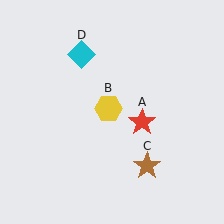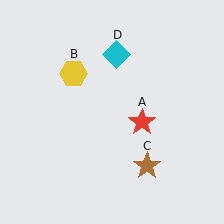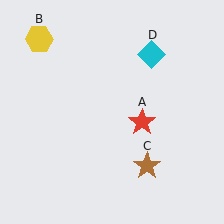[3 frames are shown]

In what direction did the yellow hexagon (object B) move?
The yellow hexagon (object B) moved up and to the left.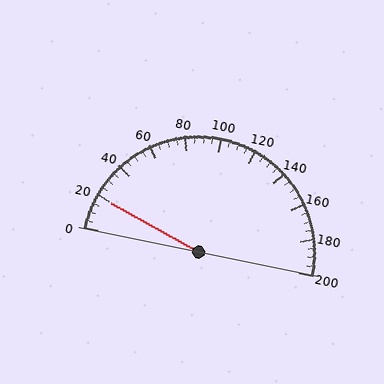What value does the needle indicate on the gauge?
The needle indicates approximately 20.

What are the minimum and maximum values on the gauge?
The gauge ranges from 0 to 200.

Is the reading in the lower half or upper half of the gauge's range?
The reading is in the lower half of the range (0 to 200).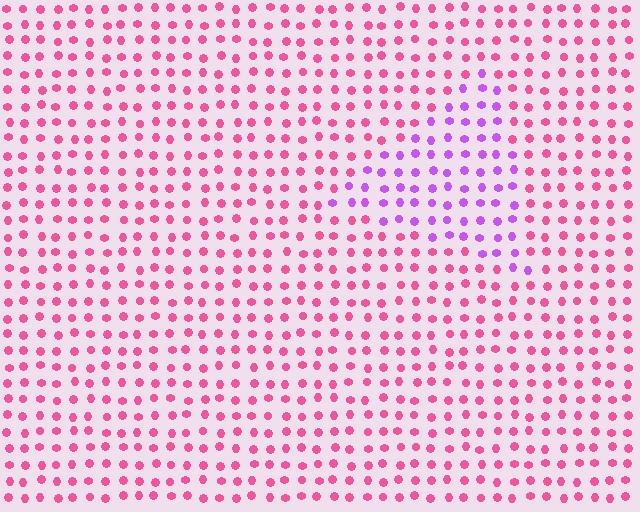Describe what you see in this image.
The image is filled with small pink elements in a uniform arrangement. A triangle-shaped region is visible where the elements are tinted to a slightly different hue, forming a subtle color boundary.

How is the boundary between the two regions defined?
The boundary is defined purely by a slight shift in hue (about 49 degrees). Spacing, size, and orientation are identical on both sides.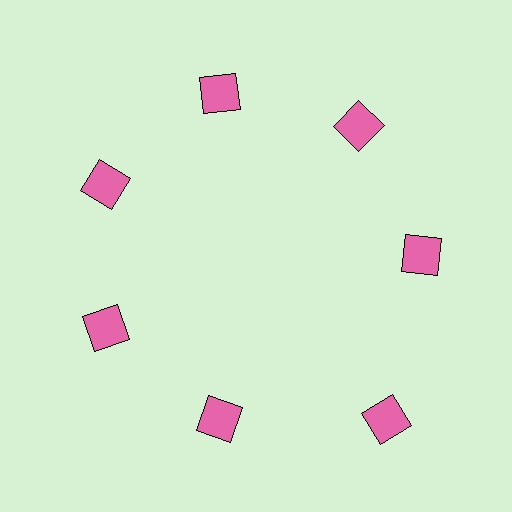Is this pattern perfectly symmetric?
No. The 7 pink squares are arranged in a ring, but one element near the 5 o'clock position is pushed outward from the center, breaking the 7-fold rotational symmetry.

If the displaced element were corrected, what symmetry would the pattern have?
It would have 7-fold rotational symmetry — the pattern would map onto itself every 51 degrees.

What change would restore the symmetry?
The symmetry would be restored by moving it inward, back onto the ring so that all 7 squares sit at equal angles and equal distance from the center.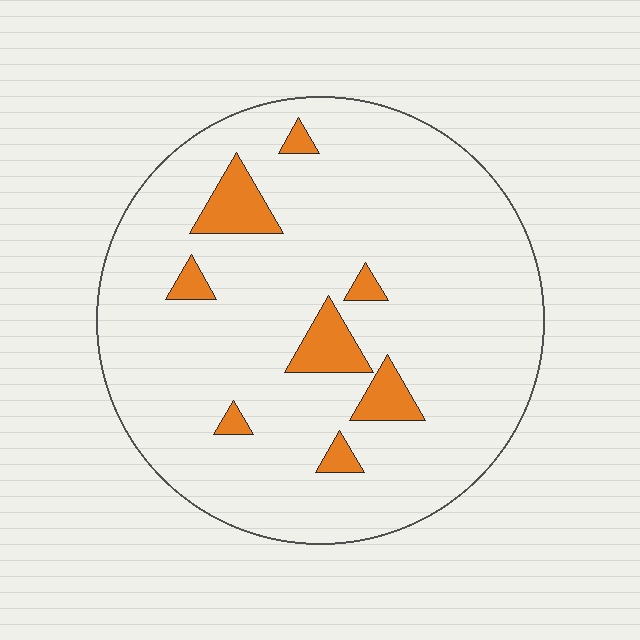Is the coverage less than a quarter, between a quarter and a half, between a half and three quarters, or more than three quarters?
Less than a quarter.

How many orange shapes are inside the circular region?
8.